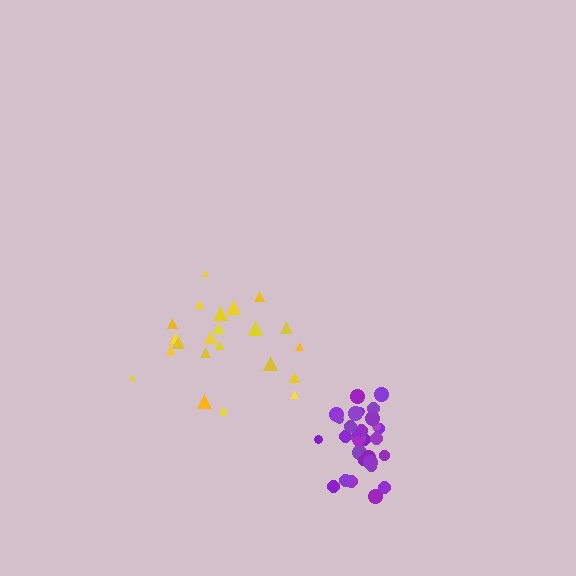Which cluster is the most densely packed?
Purple.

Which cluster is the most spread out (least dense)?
Yellow.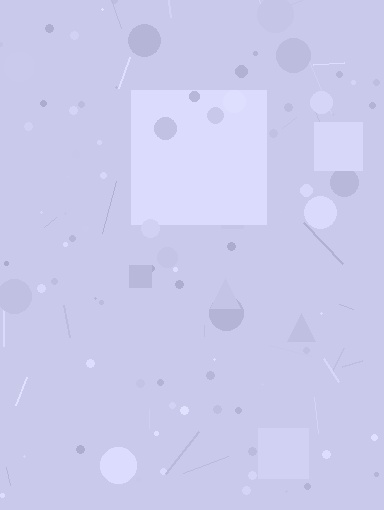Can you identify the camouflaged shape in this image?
The camouflaged shape is a square.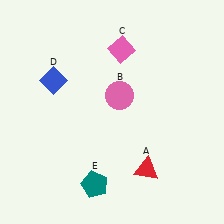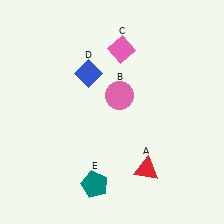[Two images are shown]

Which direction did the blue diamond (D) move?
The blue diamond (D) moved right.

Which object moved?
The blue diamond (D) moved right.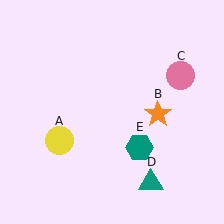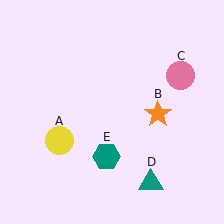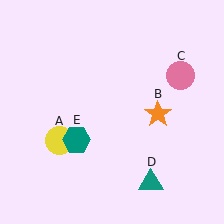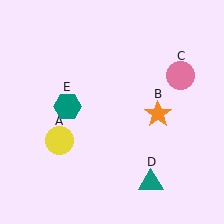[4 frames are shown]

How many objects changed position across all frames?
1 object changed position: teal hexagon (object E).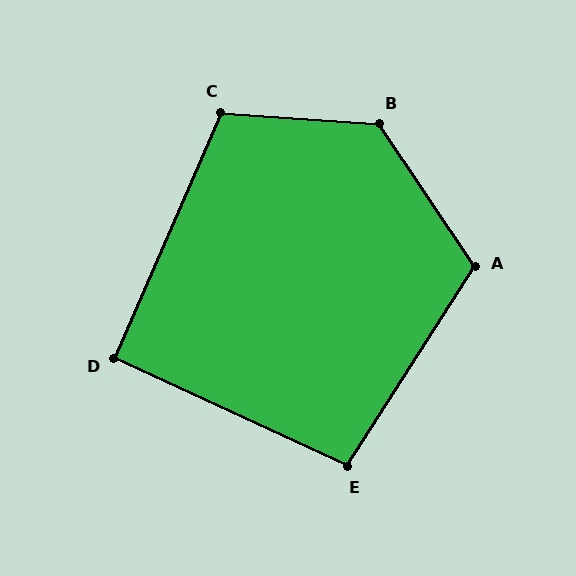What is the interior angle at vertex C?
Approximately 109 degrees (obtuse).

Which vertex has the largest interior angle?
B, at approximately 128 degrees.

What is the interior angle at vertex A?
Approximately 114 degrees (obtuse).